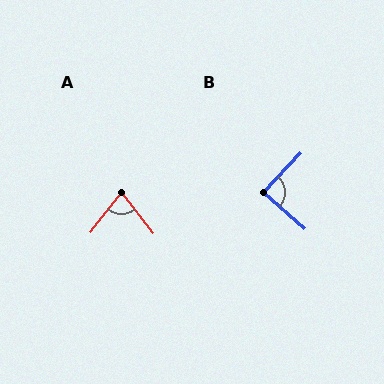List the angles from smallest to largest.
A (75°), B (88°).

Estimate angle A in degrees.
Approximately 75 degrees.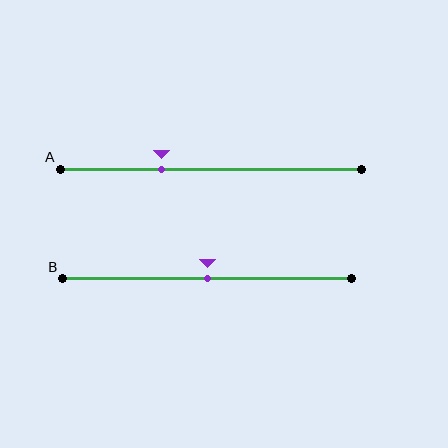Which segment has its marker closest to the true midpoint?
Segment B has its marker closest to the true midpoint.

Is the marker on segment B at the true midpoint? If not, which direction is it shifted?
Yes, the marker on segment B is at the true midpoint.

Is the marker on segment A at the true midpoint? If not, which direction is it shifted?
No, the marker on segment A is shifted to the left by about 16% of the segment length.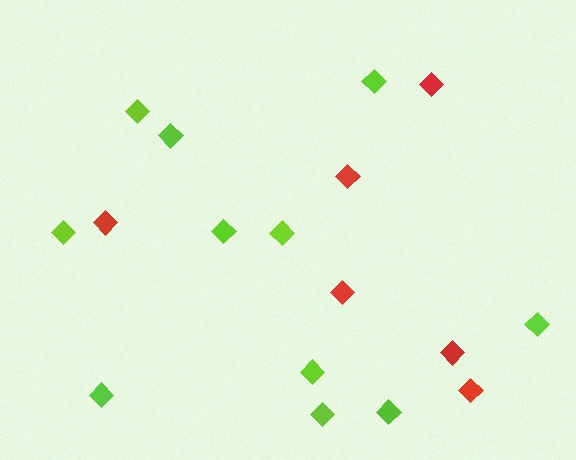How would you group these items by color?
There are 2 groups: one group of red diamonds (6) and one group of lime diamonds (11).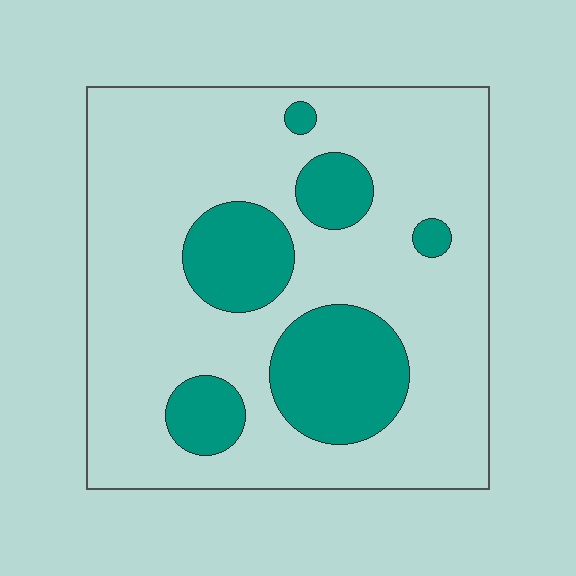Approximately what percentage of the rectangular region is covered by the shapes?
Approximately 25%.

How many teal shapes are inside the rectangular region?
6.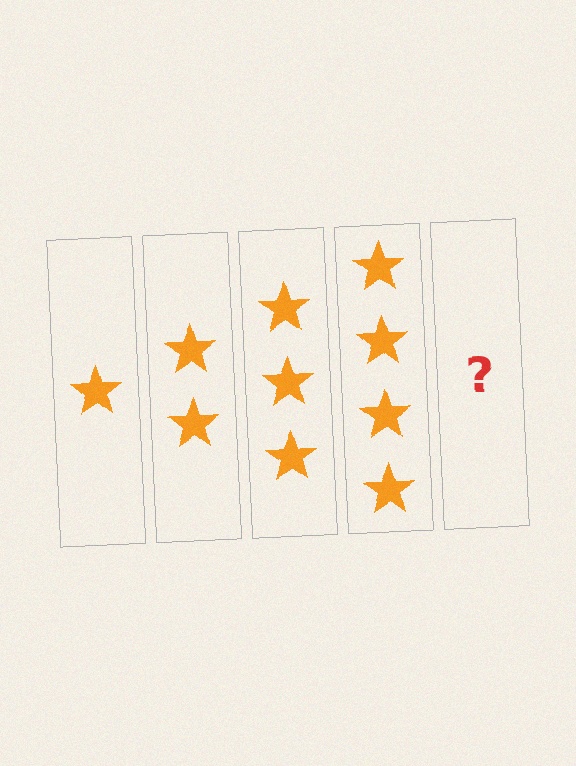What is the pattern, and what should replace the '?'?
The pattern is that each step adds one more star. The '?' should be 5 stars.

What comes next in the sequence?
The next element should be 5 stars.